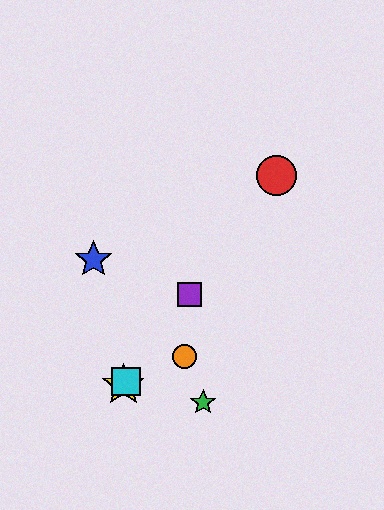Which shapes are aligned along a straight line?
The red circle, the yellow star, the purple square, the cyan square are aligned along a straight line.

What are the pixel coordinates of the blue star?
The blue star is at (93, 260).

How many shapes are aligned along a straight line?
4 shapes (the red circle, the yellow star, the purple square, the cyan square) are aligned along a straight line.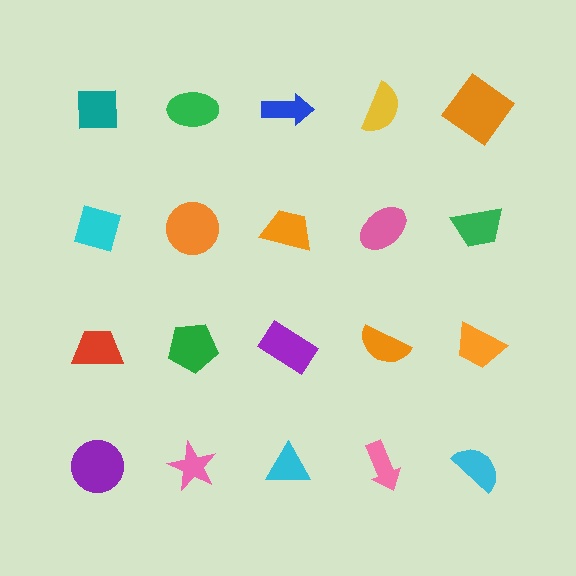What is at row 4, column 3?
A cyan triangle.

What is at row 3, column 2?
A green pentagon.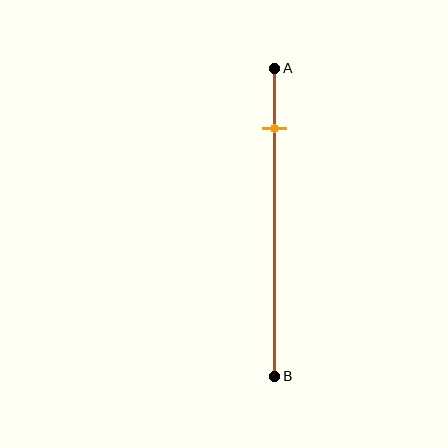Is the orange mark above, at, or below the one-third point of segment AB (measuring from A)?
The orange mark is above the one-third point of segment AB.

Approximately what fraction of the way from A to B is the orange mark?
The orange mark is approximately 20% of the way from A to B.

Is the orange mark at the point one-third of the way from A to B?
No, the mark is at about 20% from A, not at the 33% one-third point.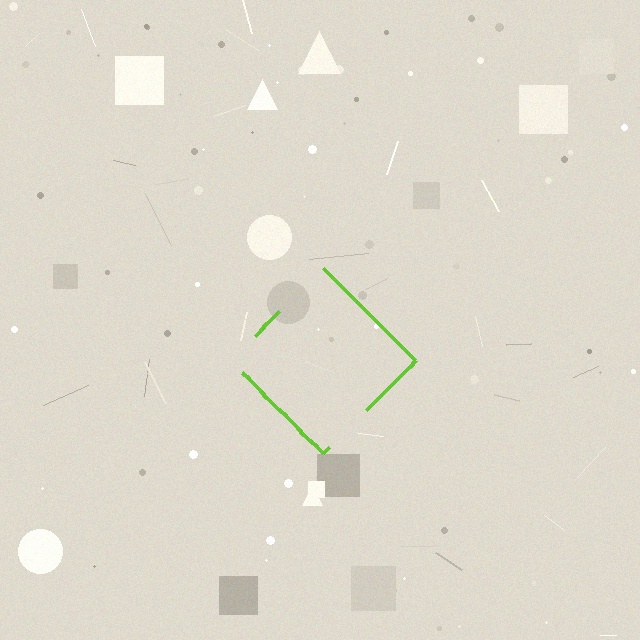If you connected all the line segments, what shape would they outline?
They would outline a diamond.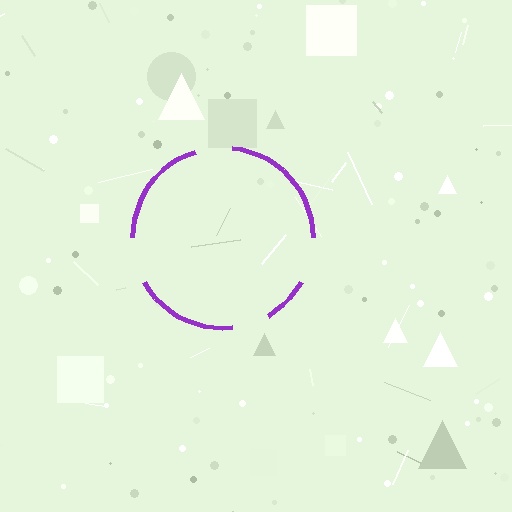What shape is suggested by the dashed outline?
The dashed outline suggests a circle.